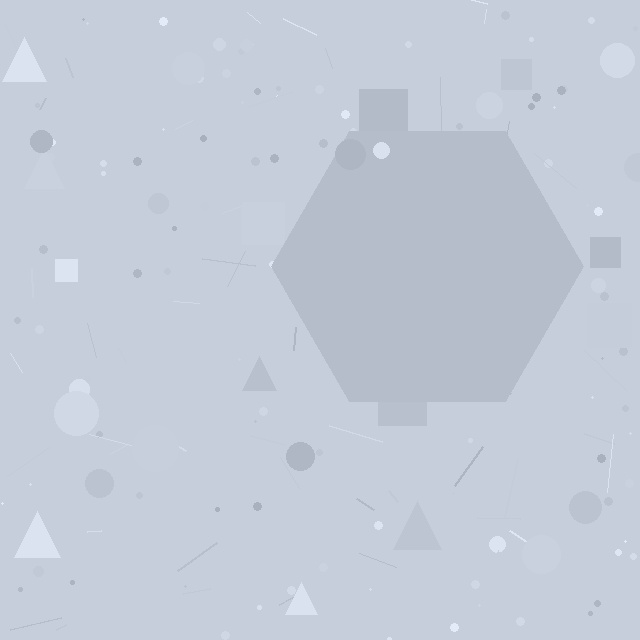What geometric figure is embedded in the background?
A hexagon is embedded in the background.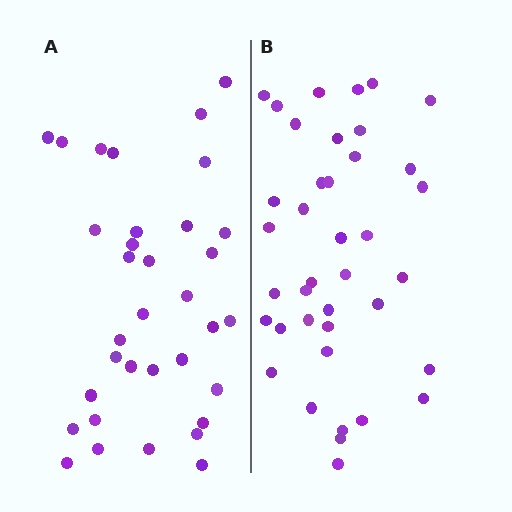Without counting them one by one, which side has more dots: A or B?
Region B (the right region) has more dots.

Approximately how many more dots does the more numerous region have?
Region B has about 5 more dots than region A.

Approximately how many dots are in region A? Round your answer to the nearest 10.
About 30 dots. (The exact count is 34, which rounds to 30.)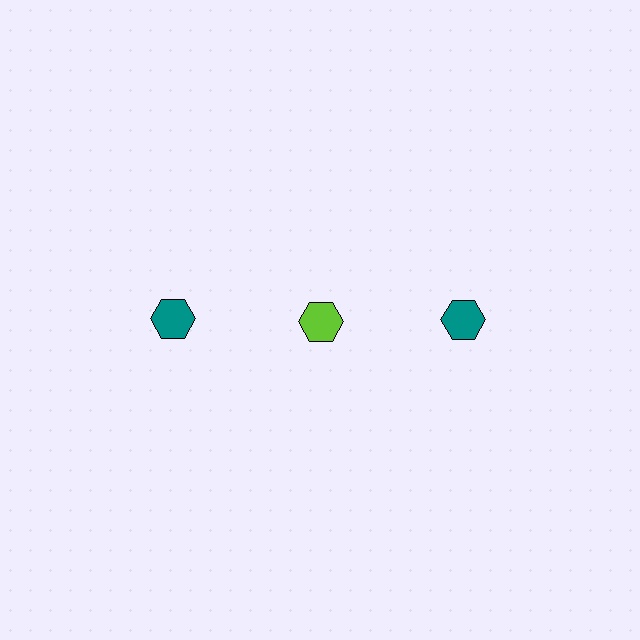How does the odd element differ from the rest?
It has a different color: lime instead of teal.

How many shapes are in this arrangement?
There are 3 shapes arranged in a grid pattern.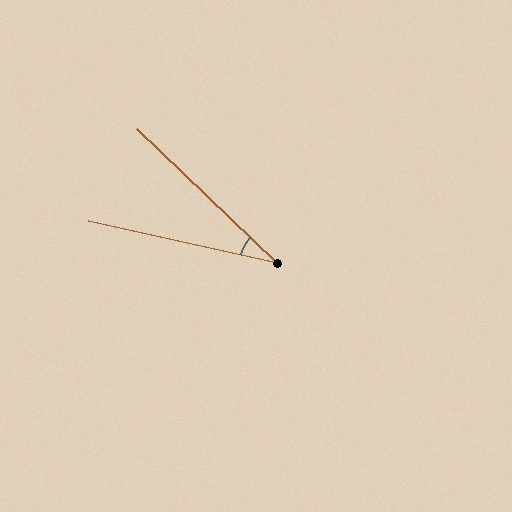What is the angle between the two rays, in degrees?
Approximately 31 degrees.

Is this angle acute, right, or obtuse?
It is acute.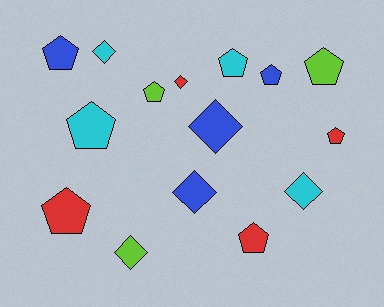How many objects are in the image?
There are 15 objects.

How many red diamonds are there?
There is 1 red diamond.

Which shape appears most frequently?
Pentagon, with 9 objects.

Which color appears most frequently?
Cyan, with 4 objects.